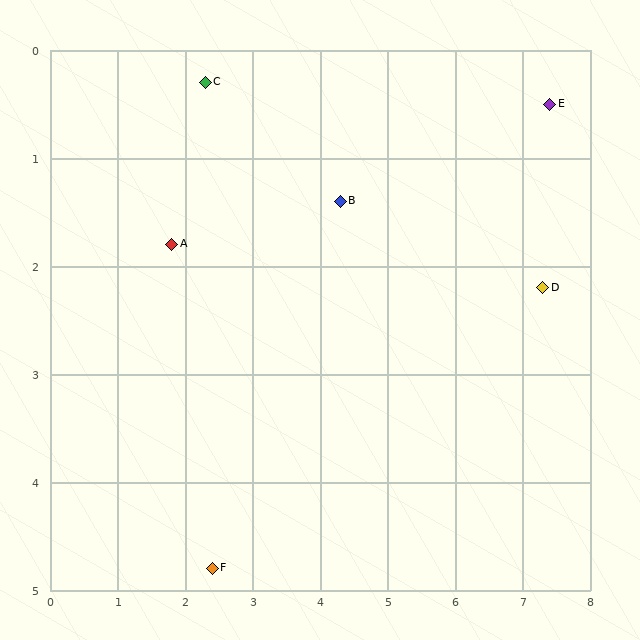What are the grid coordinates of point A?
Point A is at approximately (1.8, 1.8).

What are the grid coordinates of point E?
Point E is at approximately (7.4, 0.5).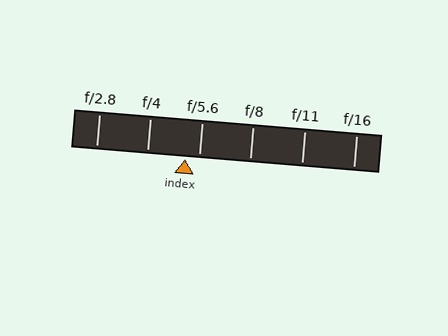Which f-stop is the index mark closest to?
The index mark is closest to f/5.6.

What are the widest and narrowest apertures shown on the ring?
The widest aperture shown is f/2.8 and the narrowest is f/16.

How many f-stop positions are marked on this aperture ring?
There are 6 f-stop positions marked.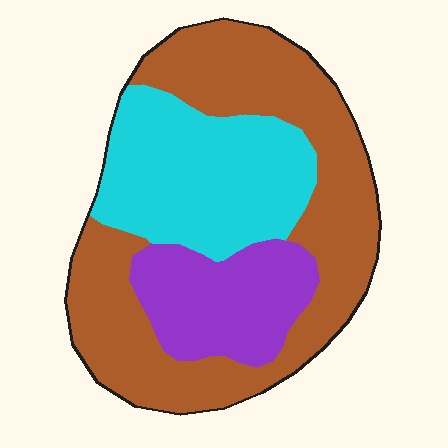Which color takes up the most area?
Brown, at roughly 50%.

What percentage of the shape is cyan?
Cyan takes up about one third (1/3) of the shape.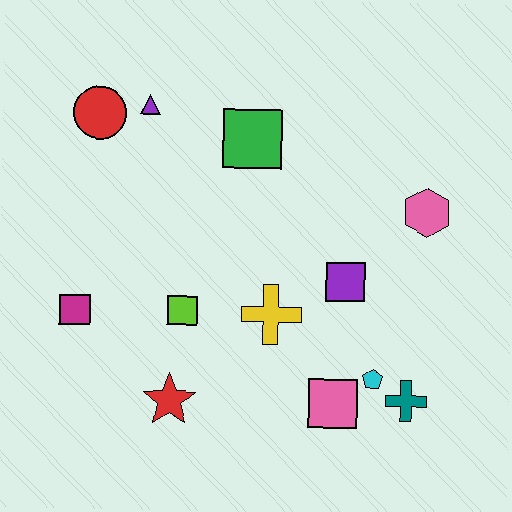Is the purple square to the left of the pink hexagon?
Yes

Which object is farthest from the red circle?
The teal cross is farthest from the red circle.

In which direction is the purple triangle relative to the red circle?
The purple triangle is to the right of the red circle.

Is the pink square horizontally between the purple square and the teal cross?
No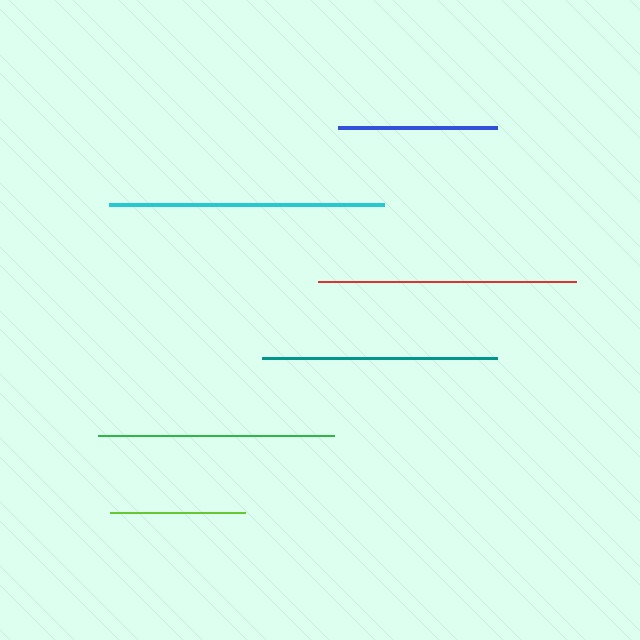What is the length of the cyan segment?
The cyan segment is approximately 275 pixels long.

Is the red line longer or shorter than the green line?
The red line is longer than the green line.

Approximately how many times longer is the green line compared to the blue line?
The green line is approximately 1.5 times the length of the blue line.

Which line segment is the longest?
The cyan line is the longest at approximately 275 pixels.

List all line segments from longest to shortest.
From longest to shortest: cyan, red, green, teal, blue, lime.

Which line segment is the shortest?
The lime line is the shortest at approximately 134 pixels.